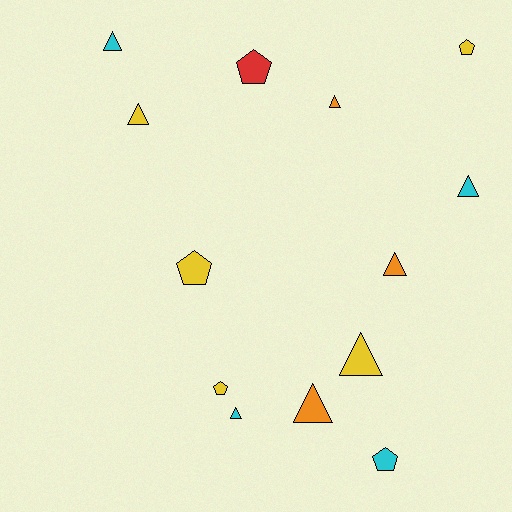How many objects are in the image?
There are 13 objects.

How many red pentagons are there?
There is 1 red pentagon.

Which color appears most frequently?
Yellow, with 5 objects.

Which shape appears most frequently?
Triangle, with 8 objects.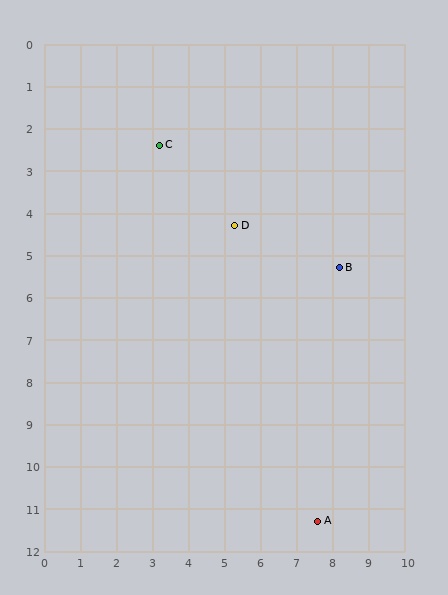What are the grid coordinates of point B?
Point B is at approximately (8.2, 5.3).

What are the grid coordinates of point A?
Point A is at approximately (7.6, 11.3).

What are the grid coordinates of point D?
Point D is at approximately (5.3, 4.3).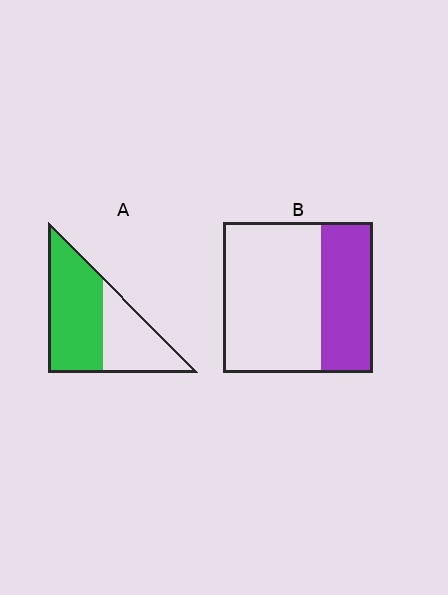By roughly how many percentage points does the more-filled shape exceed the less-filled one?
By roughly 25 percentage points (A over B).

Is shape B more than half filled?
No.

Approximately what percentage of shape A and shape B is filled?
A is approximately 60% and B is approximately 35%.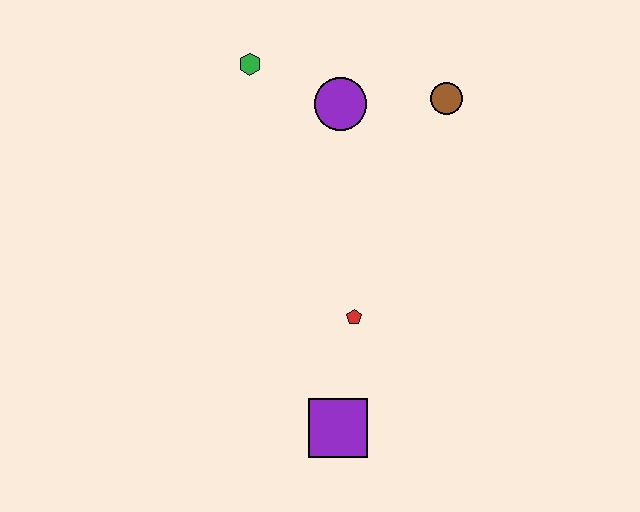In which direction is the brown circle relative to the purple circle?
The brown circle is to the right of the purple circle.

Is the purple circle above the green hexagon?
No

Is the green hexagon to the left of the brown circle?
Yes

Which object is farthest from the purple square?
The green hexagon is farthest from the purple square.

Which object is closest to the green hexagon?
The purple circle is closest to the green hexagon.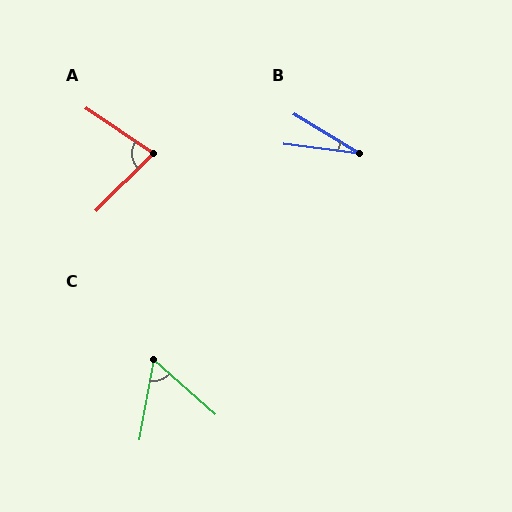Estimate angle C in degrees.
Approximately 58 degrees.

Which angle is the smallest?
B, at approximately 24 degrees.